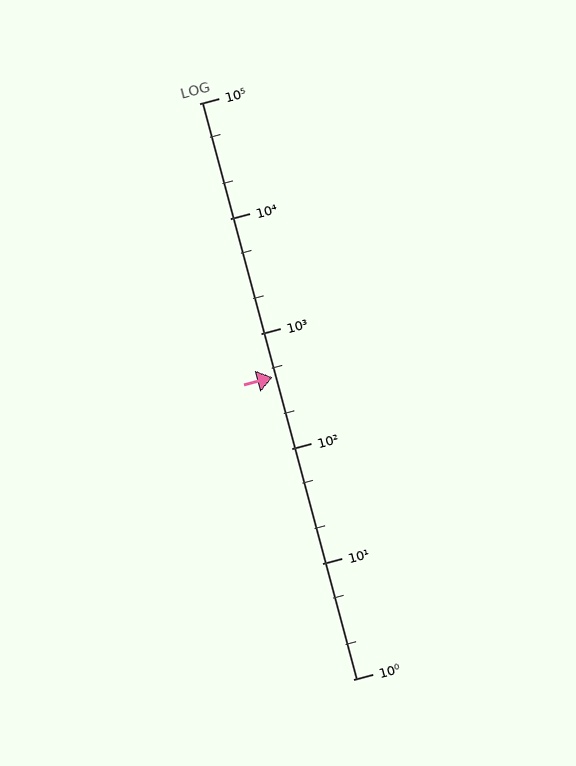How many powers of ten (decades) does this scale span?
The scale spans 5 decades, from 1 to 100000.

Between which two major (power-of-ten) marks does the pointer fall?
The pointer is between 100 and 1000.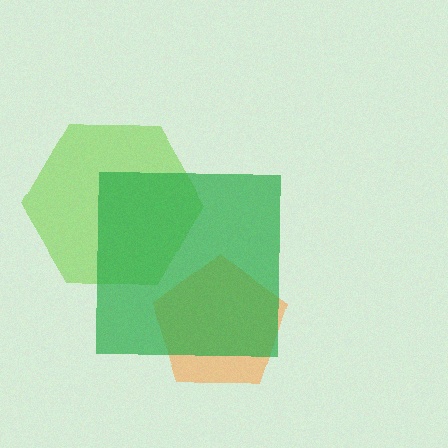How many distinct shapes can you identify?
There are 3 distinct shapes: a lime hexagon, an orange pentagon, a green square.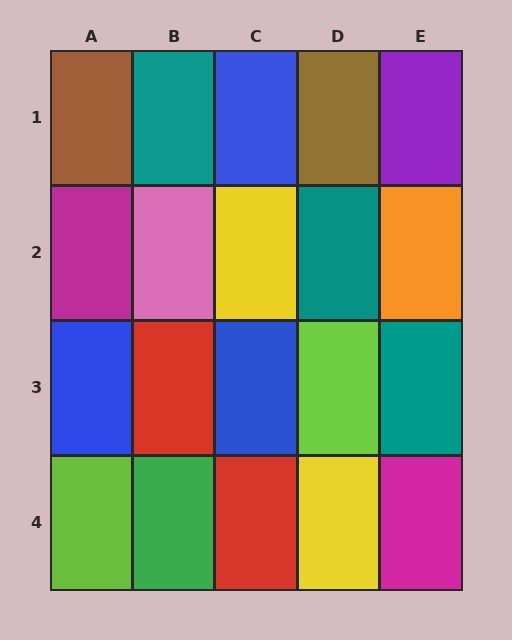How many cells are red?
2 cells are red.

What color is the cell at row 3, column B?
Red.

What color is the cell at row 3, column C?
Blue.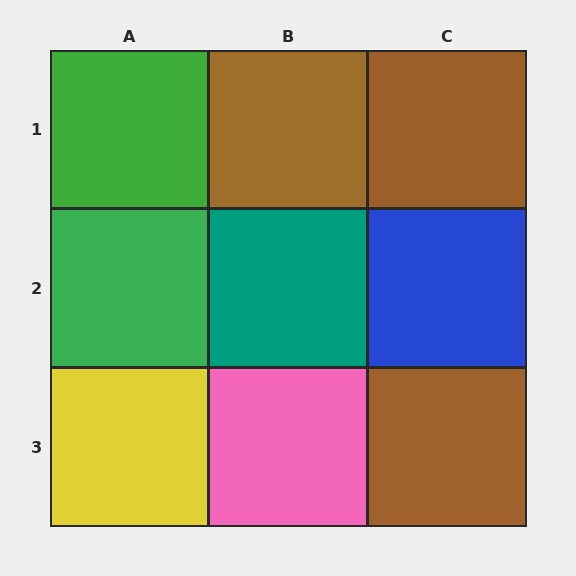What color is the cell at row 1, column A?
Green.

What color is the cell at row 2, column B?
Teal.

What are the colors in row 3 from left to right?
Yellow, pink, brown.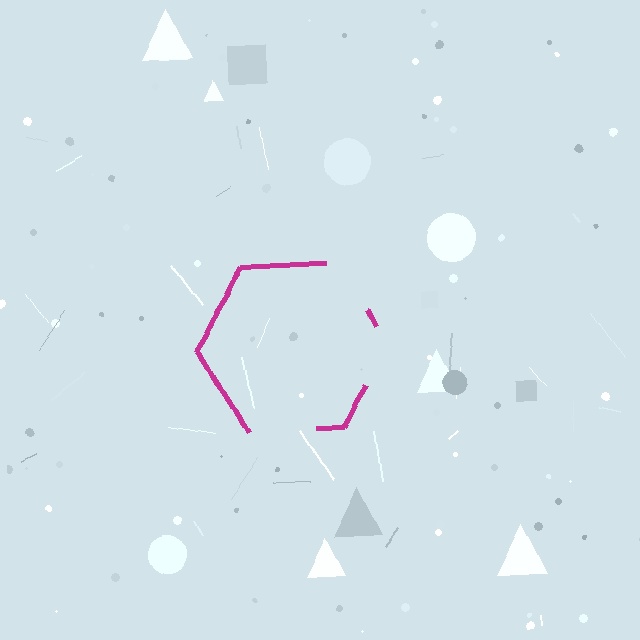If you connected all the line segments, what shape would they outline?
They would outline a hexagon.